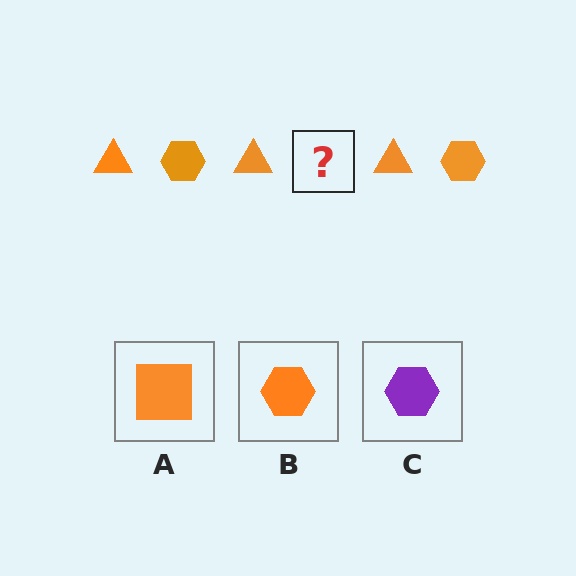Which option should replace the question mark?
Option B.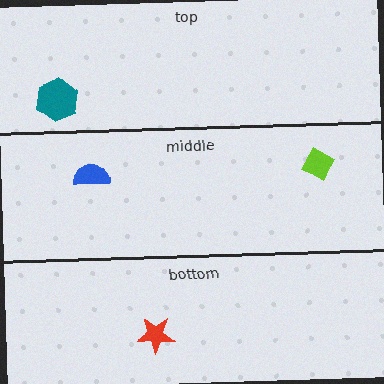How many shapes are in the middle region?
2.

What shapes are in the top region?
The teal hexagon.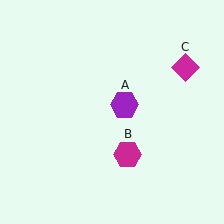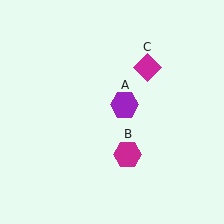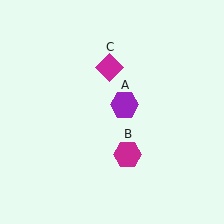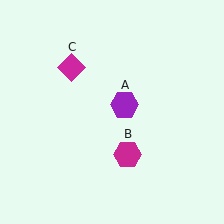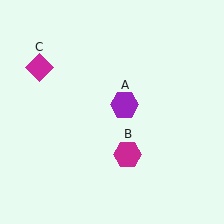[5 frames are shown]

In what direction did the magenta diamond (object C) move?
The magenta diamond (object C) moved left.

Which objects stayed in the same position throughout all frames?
Purple hexagon (object A) and magenta hexagon (object B) remained stationary.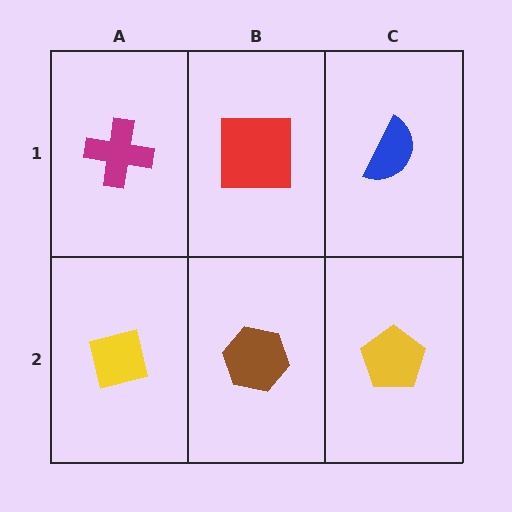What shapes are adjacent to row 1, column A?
A yellow square (row 2, column A), a red square (row 1, column B).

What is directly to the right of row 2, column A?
A brown hexagon.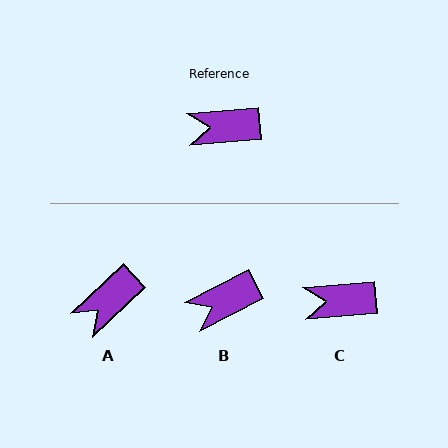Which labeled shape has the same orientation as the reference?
C.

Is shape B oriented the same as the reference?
No, it is off by about 23 degrees.